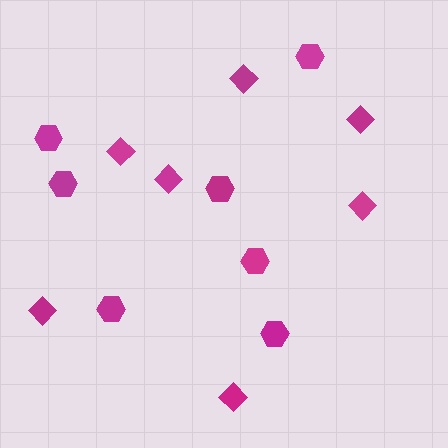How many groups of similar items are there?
There are 2 groups: one group of hexagons (7) and one group of diamonds (7).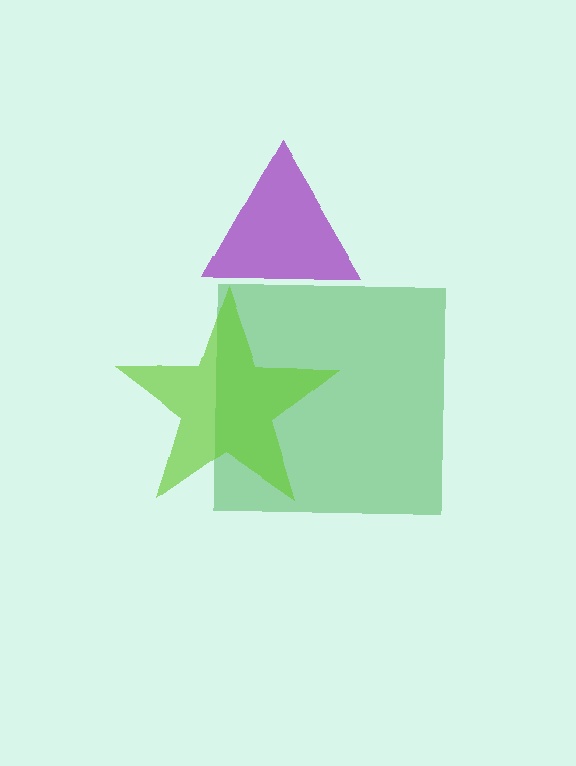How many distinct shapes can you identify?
There are 3 distinct shapes: a green square, a purple triangle, a lime star.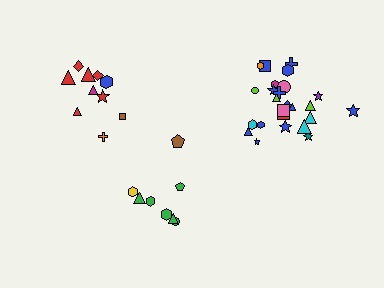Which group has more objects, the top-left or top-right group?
The top-right group.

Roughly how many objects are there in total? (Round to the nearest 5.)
Roughly 45 objects in total.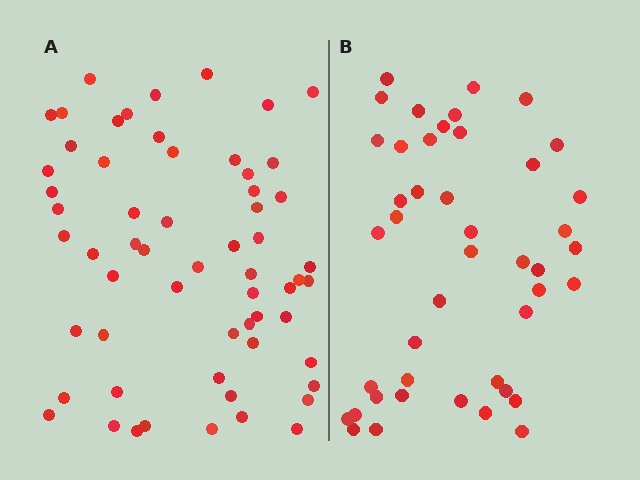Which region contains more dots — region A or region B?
Region A (the left region) has more dots.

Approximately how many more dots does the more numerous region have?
Region A has approximately 15 more dots than region B.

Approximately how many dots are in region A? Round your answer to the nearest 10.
About 60 dots.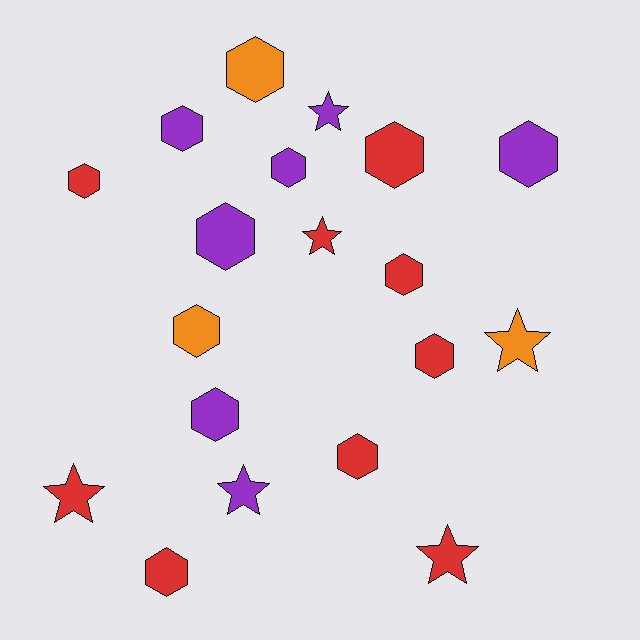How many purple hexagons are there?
There are 5 purple hexagons.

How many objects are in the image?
There are 19 objects.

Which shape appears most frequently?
Hexagon, with 13 objects.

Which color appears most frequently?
Red, with 9 objects.